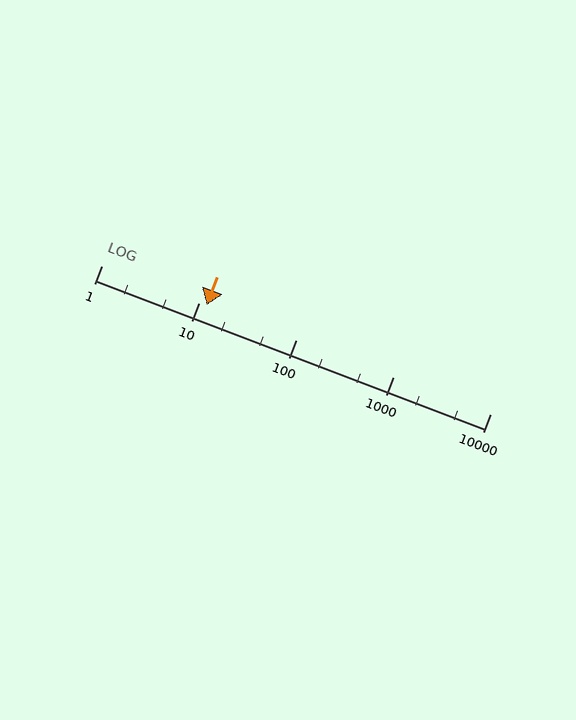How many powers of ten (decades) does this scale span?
The scale spans 4 decades, from 1 to 10000.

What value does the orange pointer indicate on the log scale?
The pointer indicates approximately 12.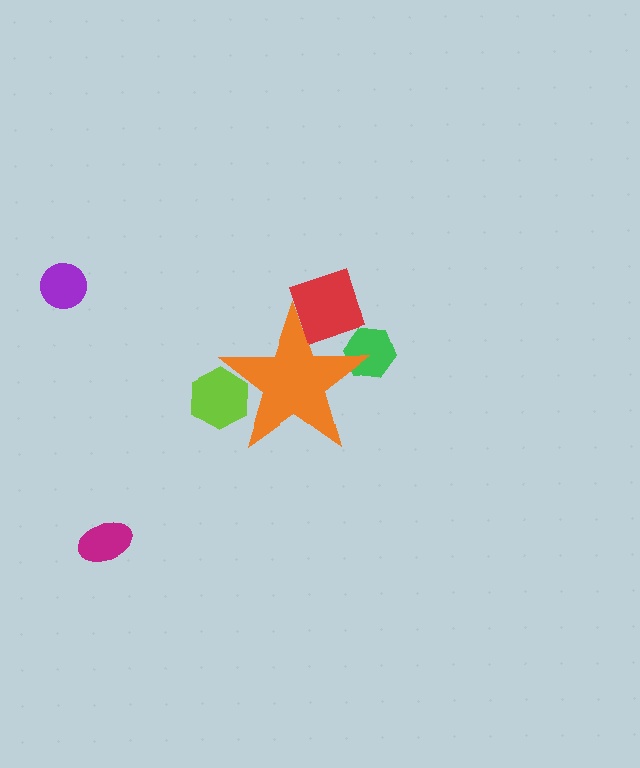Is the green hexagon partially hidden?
Yes, the green hexagon is partially hidden behind the orange star.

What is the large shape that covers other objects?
An orange star.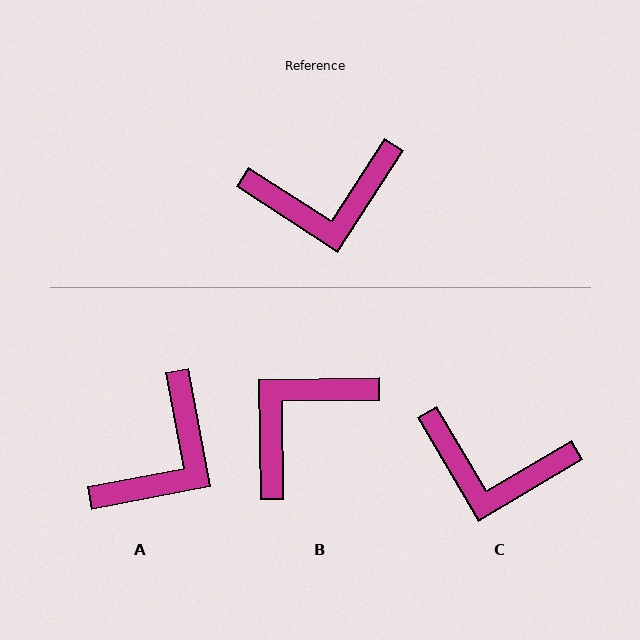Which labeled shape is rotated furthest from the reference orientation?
B, about 146 degrees away.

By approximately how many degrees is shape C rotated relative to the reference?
Approximately 26 degrees clockwise.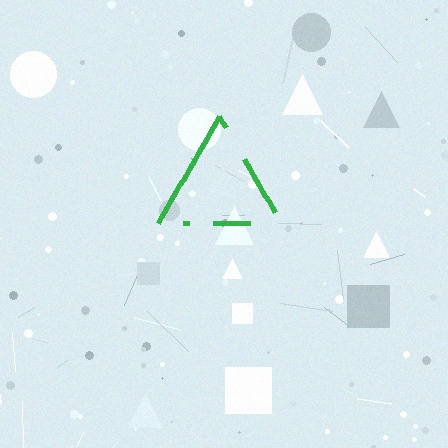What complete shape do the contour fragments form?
The contour fragments form a triangle.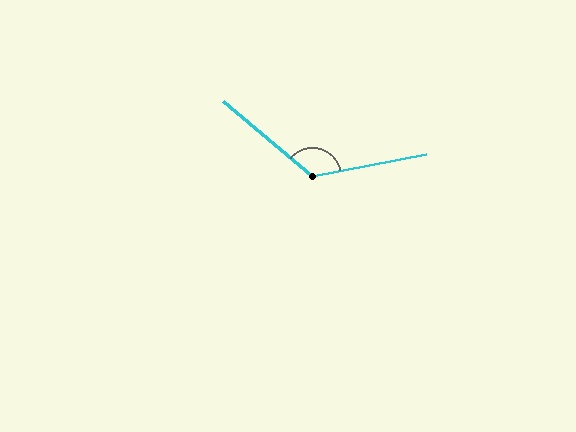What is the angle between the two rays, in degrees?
Approximately 129 degrees.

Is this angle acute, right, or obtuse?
It is obtuse.